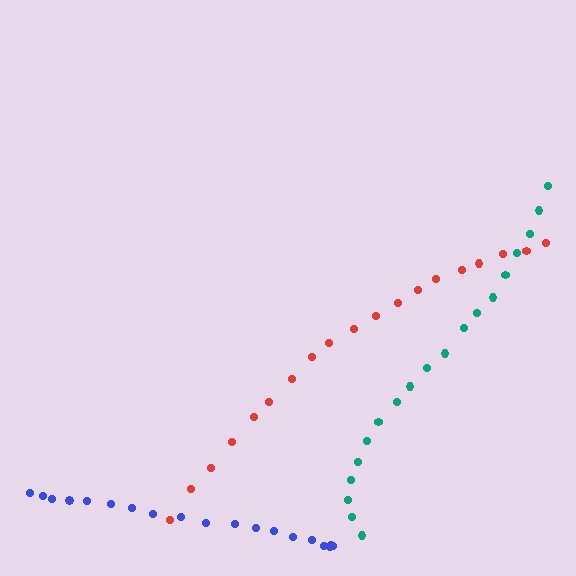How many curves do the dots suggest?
There are 3 distinct paths.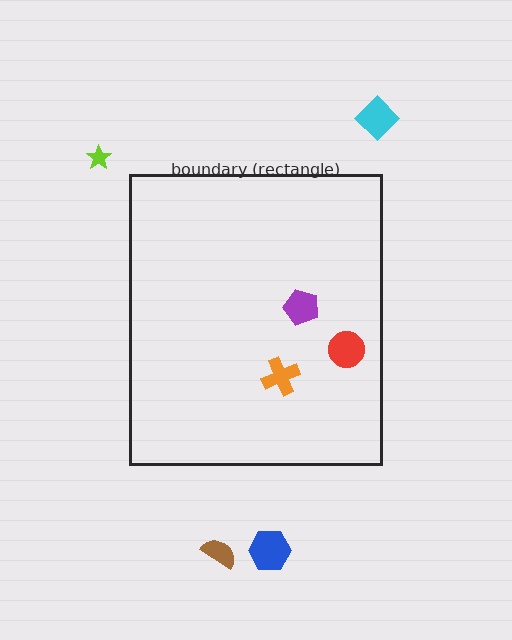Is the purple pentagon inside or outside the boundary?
Inside.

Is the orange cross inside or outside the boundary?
Inside.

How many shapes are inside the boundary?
3 inside, 4 outside.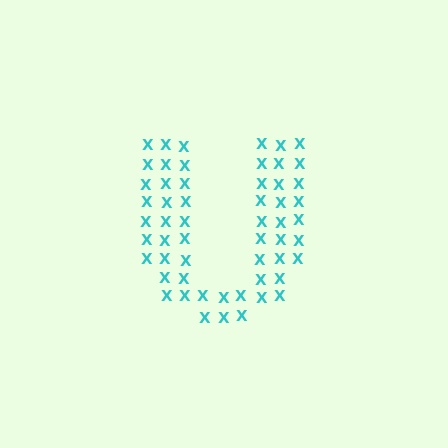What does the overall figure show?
The overall figure shows the letter U.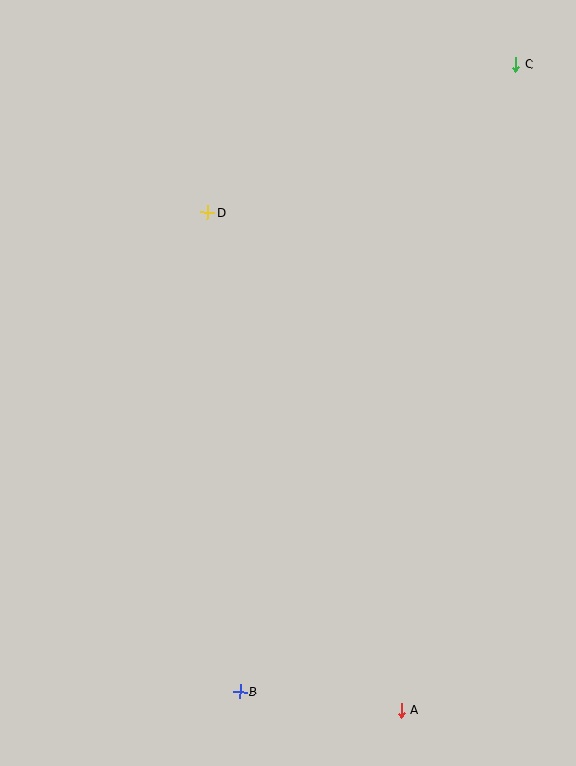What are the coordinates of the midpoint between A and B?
The midpoint between A and B is at (321, 701).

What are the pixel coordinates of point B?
Point B is at (240, 692).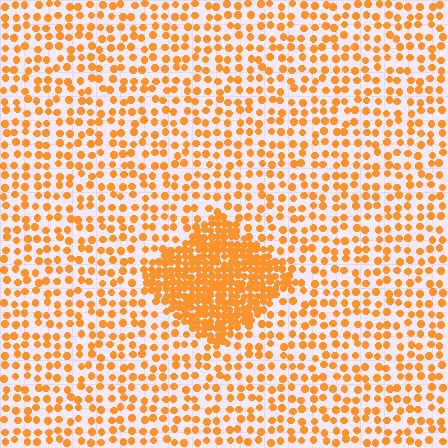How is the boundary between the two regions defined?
The boundary is defined by a change in element density (approximately 2.7x ratio). All elements are the same color, size, and shape.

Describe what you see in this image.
The image contains small orange elements arranged at two different densities. A diamond-shaped region is visible where the elements are more densely packed than the surrounding area.